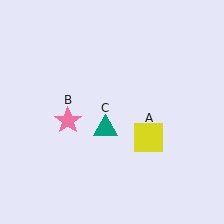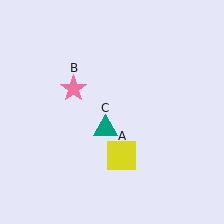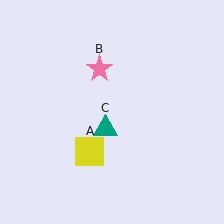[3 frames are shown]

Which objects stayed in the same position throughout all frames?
Teal triangle (object C) remained stationary.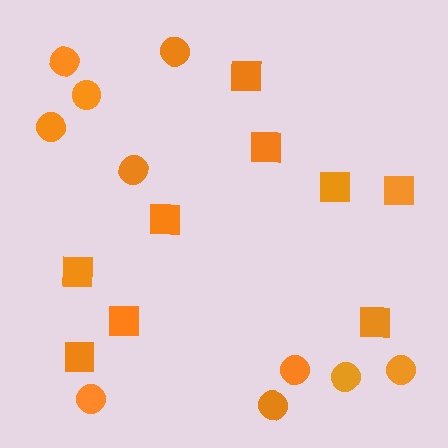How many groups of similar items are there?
There are 2 groups: one group of circles (10) and one group of squares (9).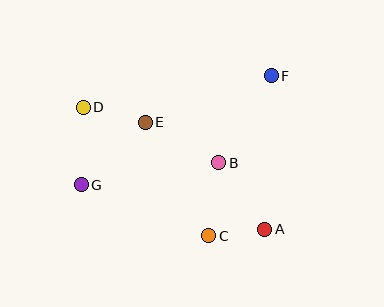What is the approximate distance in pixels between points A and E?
The distance between A and E is approximately 161 pixels.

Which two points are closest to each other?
Points A and C are closest to each other.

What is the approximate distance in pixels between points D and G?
The distance between D and G is approximately 77 pixels.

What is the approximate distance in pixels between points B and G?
The distance between B and G is approximately 139 pixels.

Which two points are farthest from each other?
Points F and G are farthest from each other.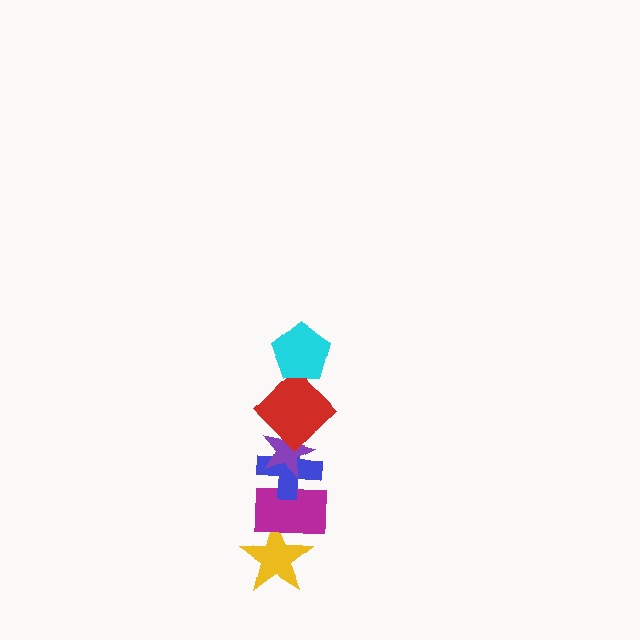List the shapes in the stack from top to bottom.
From top to bottom: the cyan pentagon, the red diamond, the purple star, the blue cross, the magenta rectangle, the yellow star.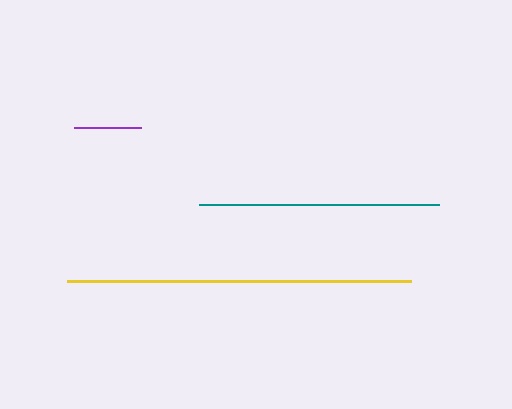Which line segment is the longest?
The yellow line is the longest at approximately 343 pixels.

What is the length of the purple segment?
The purple segment is approximately 66 pixels long.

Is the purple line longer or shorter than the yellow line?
The yellow line is longer than the purple line.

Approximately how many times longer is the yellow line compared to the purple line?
The yellow line is approximately 5.2 times the length of the purple line.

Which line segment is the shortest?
The purple line is the shortest at approximately 66 pixels.